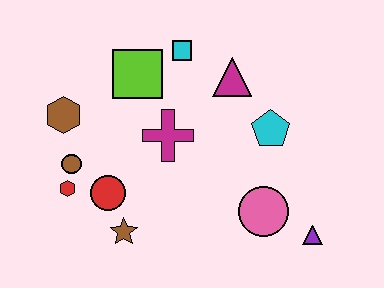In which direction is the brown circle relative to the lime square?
The brown circle is below the lime square.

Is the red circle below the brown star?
No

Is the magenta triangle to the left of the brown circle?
No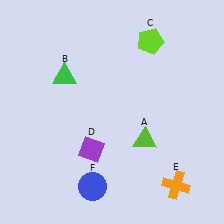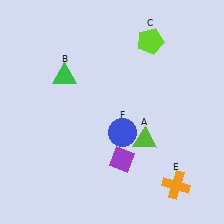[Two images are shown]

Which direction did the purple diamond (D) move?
The purple diamond (D) moved right.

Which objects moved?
The objects that moved are: the purple diamond (D), the blue circle (F).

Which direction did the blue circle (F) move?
The blue circle (F) moved up.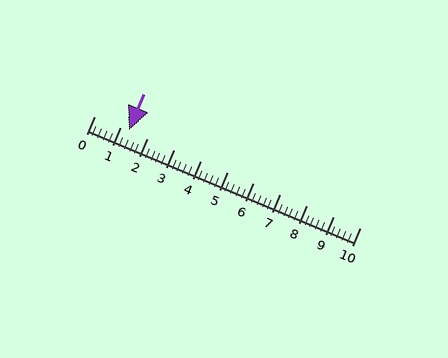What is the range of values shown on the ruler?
The ruler shows values from 0 to 10.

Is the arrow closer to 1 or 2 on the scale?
The arrow is closer to 1.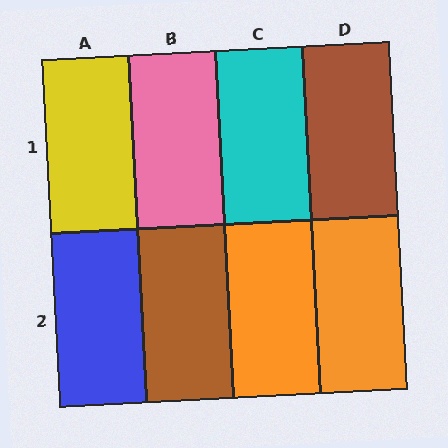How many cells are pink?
1 cell is pink.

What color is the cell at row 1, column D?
Brown.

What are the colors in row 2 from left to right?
Blue, brown, orange, orange.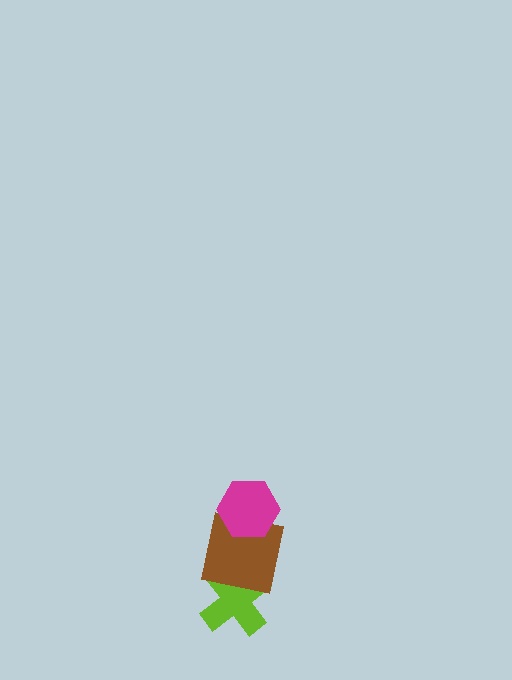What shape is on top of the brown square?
The magenta hexagon is on top of the brown square.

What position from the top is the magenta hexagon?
The magenta hexagon is 1st from the top.